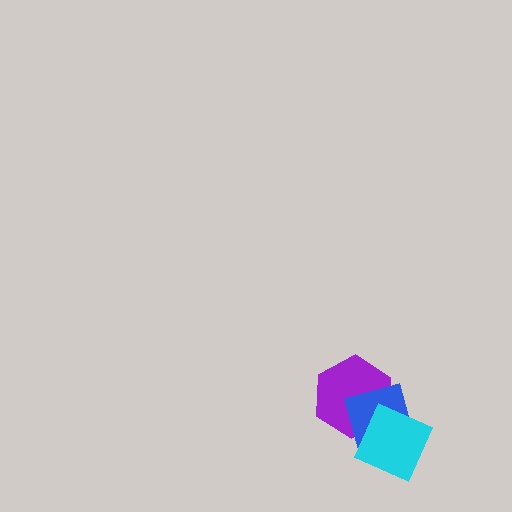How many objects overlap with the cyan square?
2 objects overlap with the cyan square.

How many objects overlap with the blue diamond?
2 objects overlap with the blue diamond.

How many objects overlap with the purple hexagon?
2 objects overlap with the purple hexagon.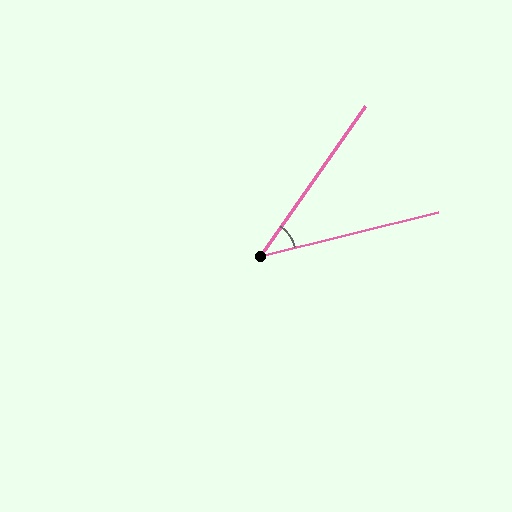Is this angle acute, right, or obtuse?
It is acute.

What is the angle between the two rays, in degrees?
Approximately 41 degrees.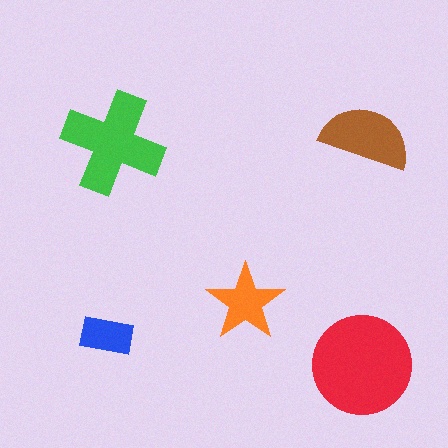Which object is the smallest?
The blue rectangle.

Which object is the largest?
The red circle.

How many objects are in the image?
There are 5 objects in the image.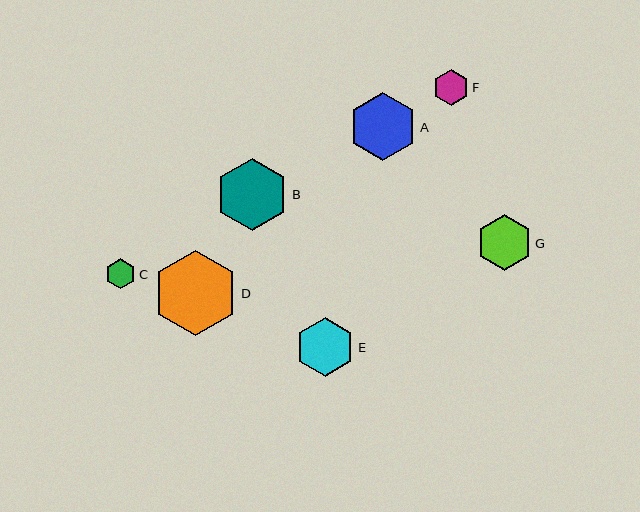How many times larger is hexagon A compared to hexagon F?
Hexagon A is approximately 1.9 times the size of hexagon F.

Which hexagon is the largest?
Hexagon D is the largest with a size of approximately 86 pixels.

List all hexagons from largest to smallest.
From largest to smallest: D, B, A, E, G, F, C.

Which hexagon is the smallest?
Hexagon C is the smallest with a size of approximately 30 pixels.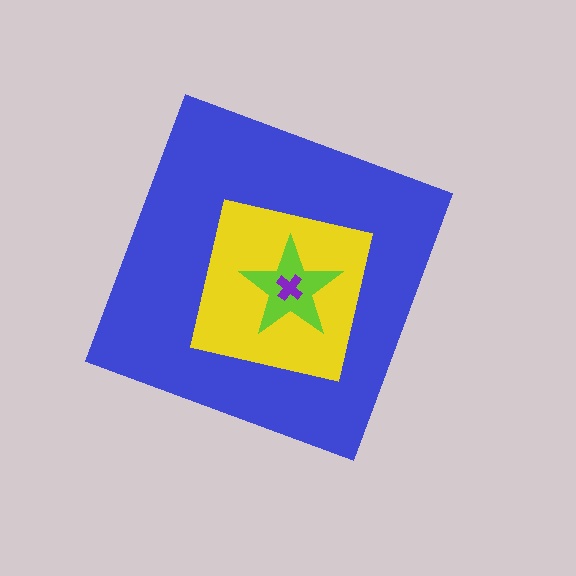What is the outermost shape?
The blue diamond.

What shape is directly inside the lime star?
The purple cross.